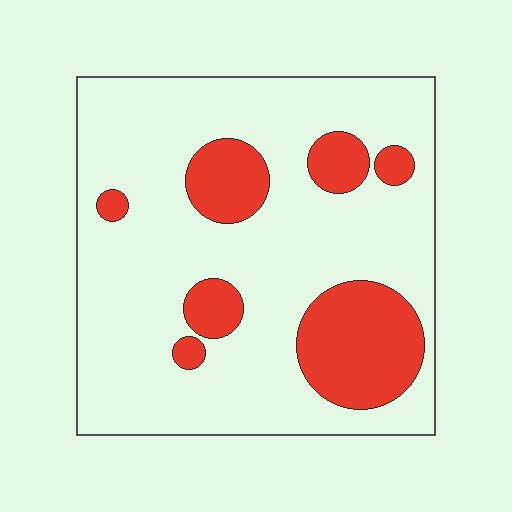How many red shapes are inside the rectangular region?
7.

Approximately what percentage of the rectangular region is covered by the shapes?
Approximately 20%.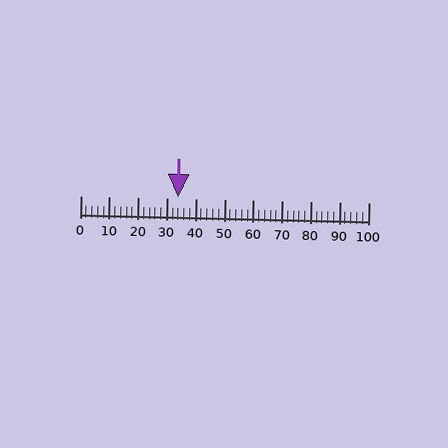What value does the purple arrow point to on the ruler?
The purple arrow points to approximately 34.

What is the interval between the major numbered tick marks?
The major tick marks are spaced 10 units apart.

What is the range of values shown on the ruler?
The ruler shows values from 0 to 100.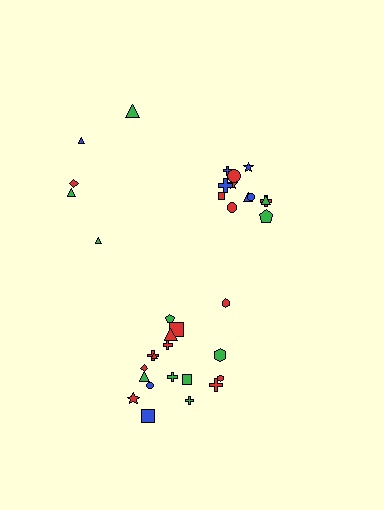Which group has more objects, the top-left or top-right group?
The top-right group.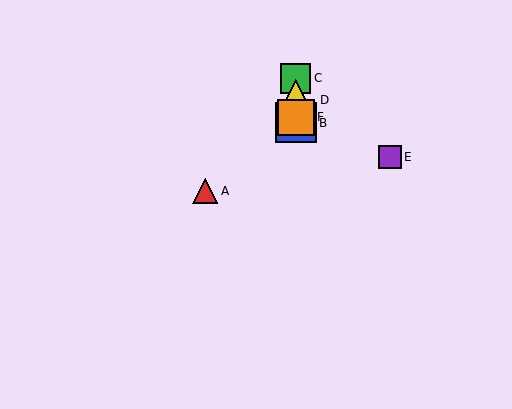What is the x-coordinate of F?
Object F is at x≈296.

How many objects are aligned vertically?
4 objects (B, C, D, F) are aligned vertically.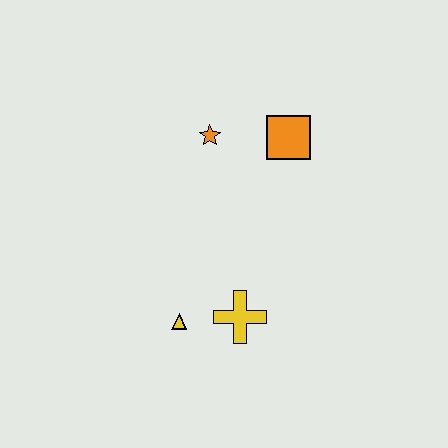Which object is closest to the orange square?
The orange star is closest to the orange square.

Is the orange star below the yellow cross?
No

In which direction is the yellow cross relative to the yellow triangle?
The yellow cross is to the right of the yellow triangle.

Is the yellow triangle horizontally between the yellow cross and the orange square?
No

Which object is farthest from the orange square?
The yellow triangle is farthest from the orange square.